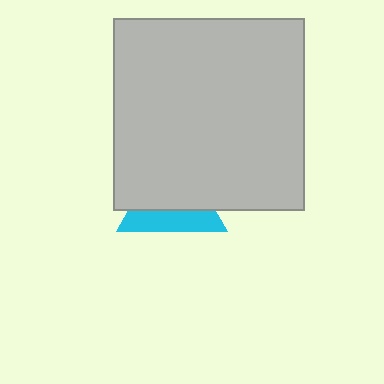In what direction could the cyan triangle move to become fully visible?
The cyan triangle could move down. That would shift it out from behind the light gray square entirely.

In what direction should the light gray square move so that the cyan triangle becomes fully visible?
The light gray square should move up. That is the shortest direction to clear the overlap and leave the cyan triangle fully visible.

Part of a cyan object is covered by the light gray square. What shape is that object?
It is a triangle.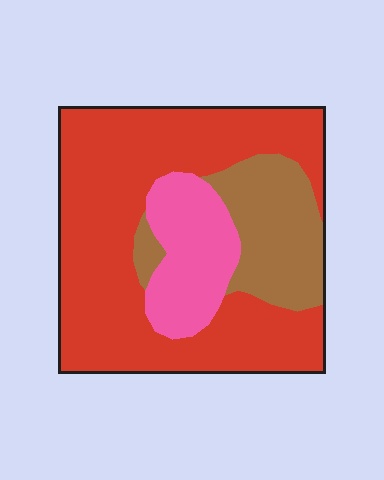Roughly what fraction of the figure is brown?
Brown covers 20% of the figure.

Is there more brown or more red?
Red.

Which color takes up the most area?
Red, at roughly 65%.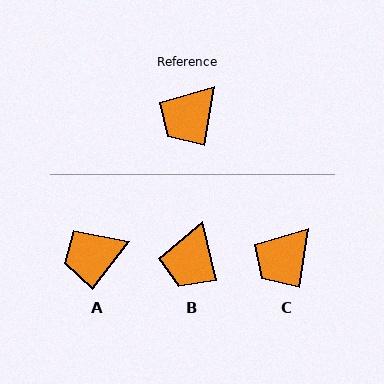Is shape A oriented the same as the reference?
No, it is off by about 28 degrees.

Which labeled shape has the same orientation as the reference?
C.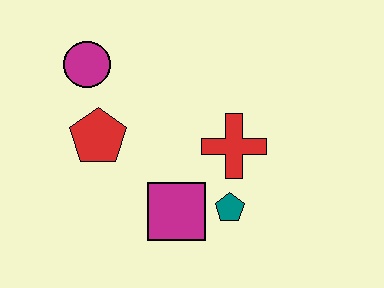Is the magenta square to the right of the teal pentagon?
No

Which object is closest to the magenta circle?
The red pentagon is closest to the magenta circle.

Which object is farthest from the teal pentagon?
The magenta circle is farthest from the teal pentagon.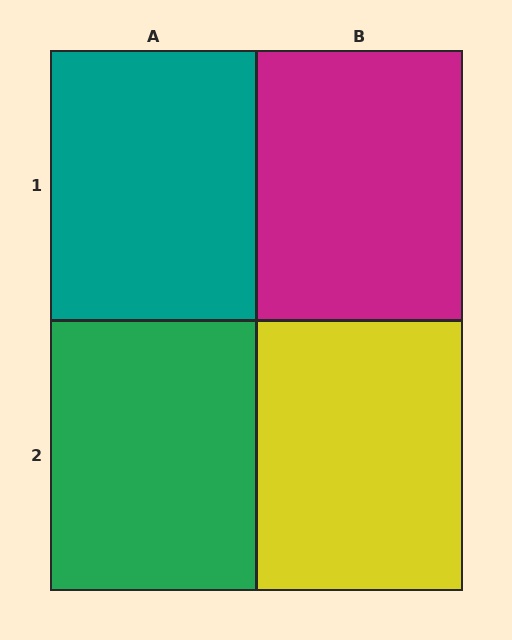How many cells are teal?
1 cell is teal.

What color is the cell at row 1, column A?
Teal.